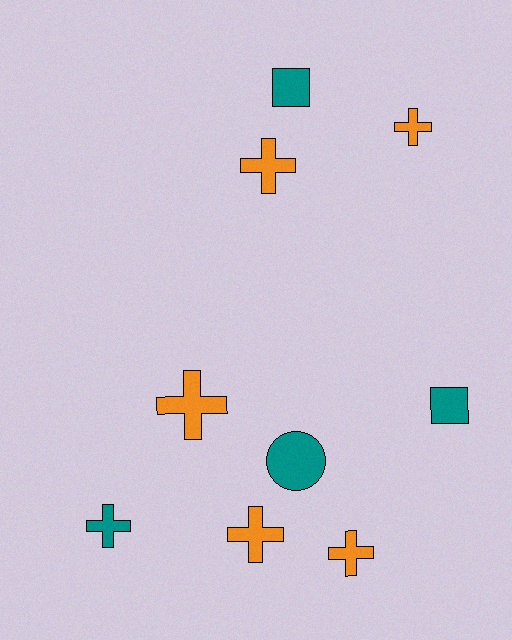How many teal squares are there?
There are 2 teal squares.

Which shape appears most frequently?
Cross, with 6 objects.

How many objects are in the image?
There are 9 objects.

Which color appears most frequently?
Orange, with 5 objects.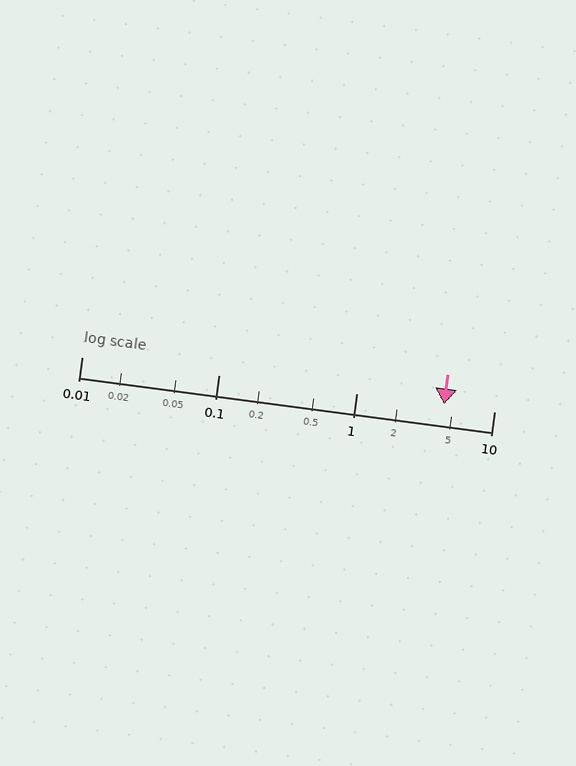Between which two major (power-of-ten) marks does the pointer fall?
The pointer is between 1 and 10.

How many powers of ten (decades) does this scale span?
The scale spans 3 decades, from 0.01 to 10.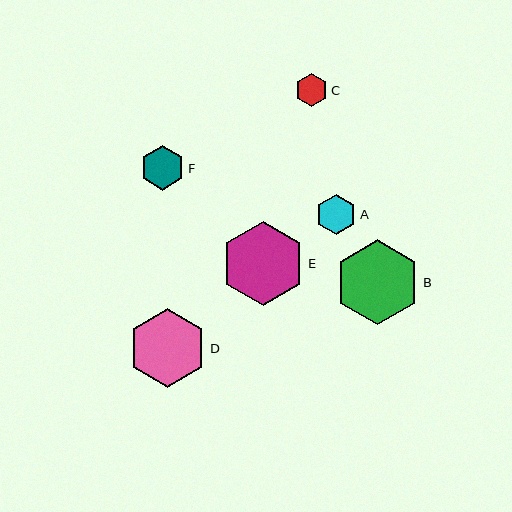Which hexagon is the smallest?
Hexagon C is the smallest with a size of approximately 33 pixels.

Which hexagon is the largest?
Hexagon B is the largest with a size of approximately 85 pixels.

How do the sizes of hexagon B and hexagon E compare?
Hexagon B and hexagon E are approximately the same size.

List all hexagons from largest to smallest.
From largest to smallest: B, E, D, F, A, C.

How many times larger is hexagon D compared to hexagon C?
Hexagon D is approximately 2.4 times the size of hexagon C.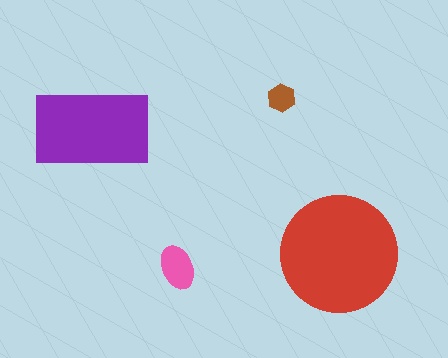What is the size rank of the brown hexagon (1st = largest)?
4th.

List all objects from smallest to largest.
The brown hexagon, the pink ellipse, the purple rectangle, the red circle.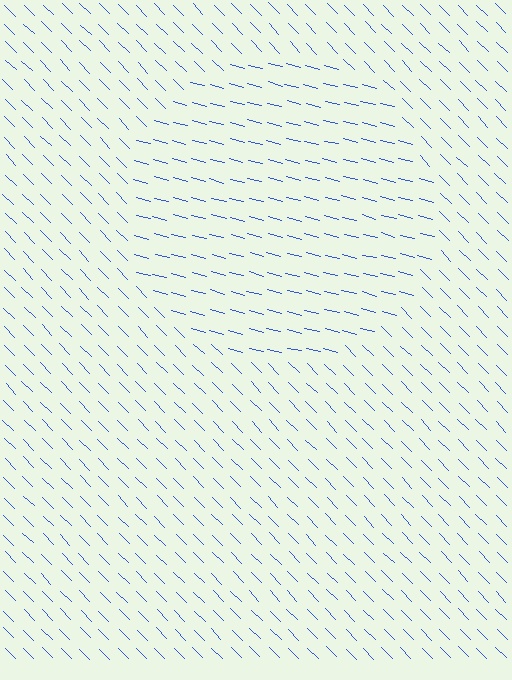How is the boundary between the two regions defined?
The boundary is defined purely by a change in line orientation (approximately 31 degrees difference). All lines are the same color and thickness.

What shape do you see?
I see a circle.